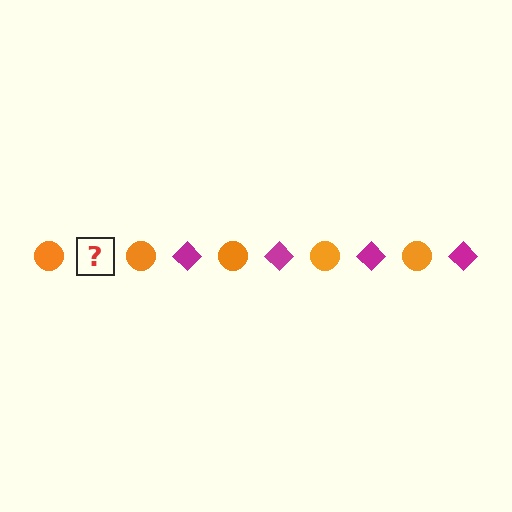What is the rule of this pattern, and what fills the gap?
The rule is that the pattern alternates between orange circle and magenta diamond. The gap should be filled with a magenta diamond.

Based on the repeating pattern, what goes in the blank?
The blank should be a magenta diamond.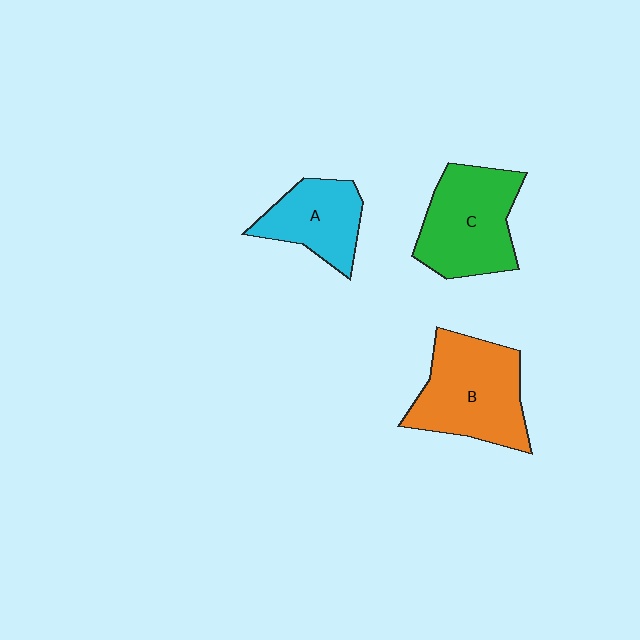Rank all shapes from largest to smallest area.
From largest to smallest: B (orange), C (green), A (cyan).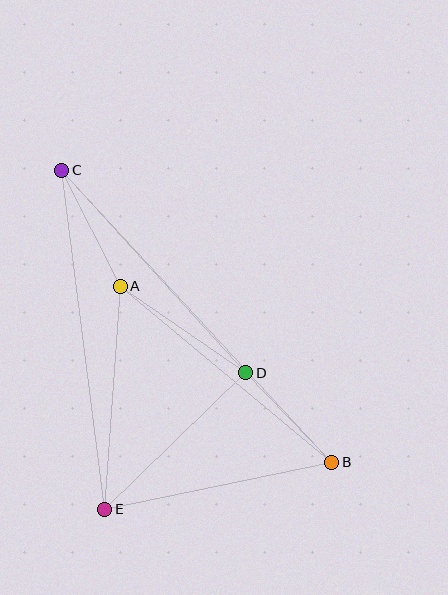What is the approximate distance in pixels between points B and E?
The distance between B and E is approximately 232 pixels.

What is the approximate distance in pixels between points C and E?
The distance between C and E is approximately 341 pixels.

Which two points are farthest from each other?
Points B and C are farthest from each other.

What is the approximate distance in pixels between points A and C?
The distance between A and C is approximately 130 pixels.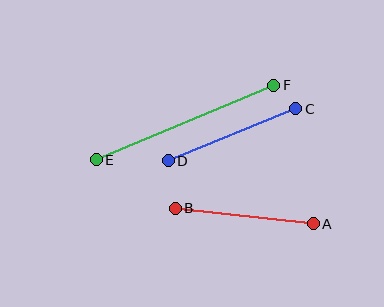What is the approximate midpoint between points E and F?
The midpoint is at approximately (185, 122) pixels.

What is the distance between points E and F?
The distance is approximately 192 pixels.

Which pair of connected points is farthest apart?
Points E and F are farthest apart.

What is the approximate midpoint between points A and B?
The midpoint is at approximately (244, 216) pixels.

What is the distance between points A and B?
The distance is approximately 139 pixels.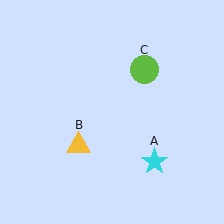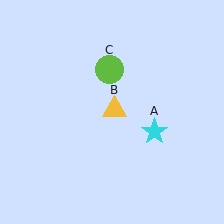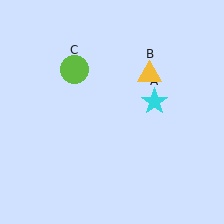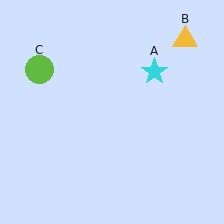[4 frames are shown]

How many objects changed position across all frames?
3 objects changed position: cyan star (object A), yellow triangle (object B), lime circle (object C).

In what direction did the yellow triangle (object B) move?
The yellow triangle (object B) moved up and to the right.